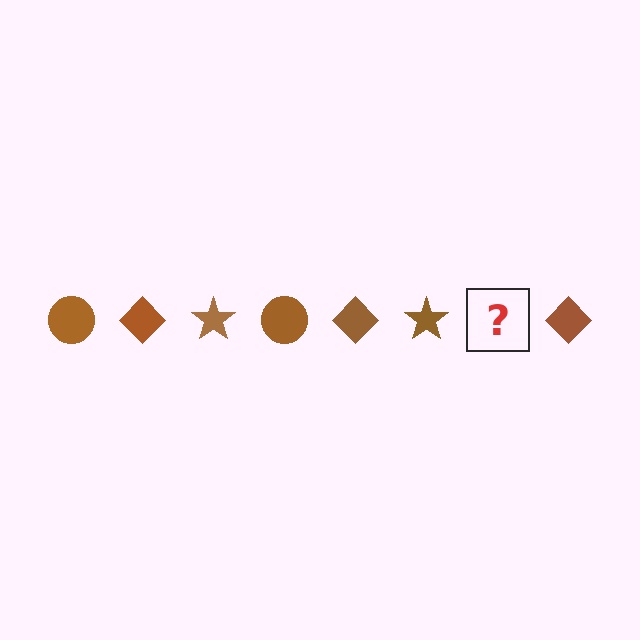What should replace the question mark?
The question mark should be replaced with a brown circle.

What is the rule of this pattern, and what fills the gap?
The rule is that the pattern cycles through circle, diamond, star shapes in brown. The gap should be filled with a brown circle.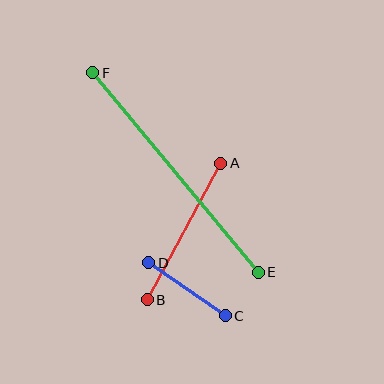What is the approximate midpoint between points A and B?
The midpoint is at approximately (184, 232) pixels.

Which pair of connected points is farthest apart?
Points E and F are farthest apart.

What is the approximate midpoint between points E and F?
The midpoint is at approximately (176, 173) pixels.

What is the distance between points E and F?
The distance is approximately 259 pixels.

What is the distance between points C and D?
The distance is approximately 93 pixels.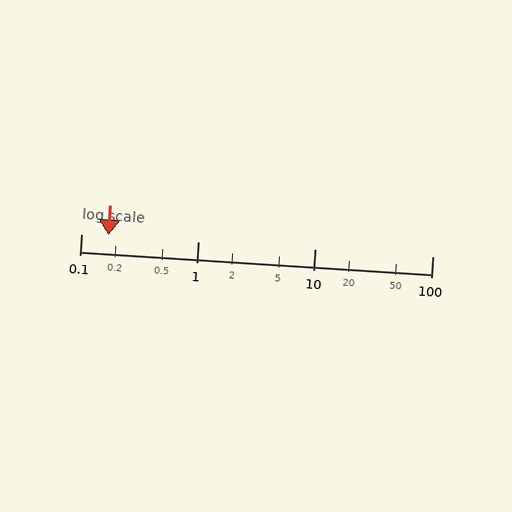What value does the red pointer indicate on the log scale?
The pointer indicates approximately 0.17.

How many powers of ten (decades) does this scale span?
The scale spans 3 decades, from 0.1 to 100.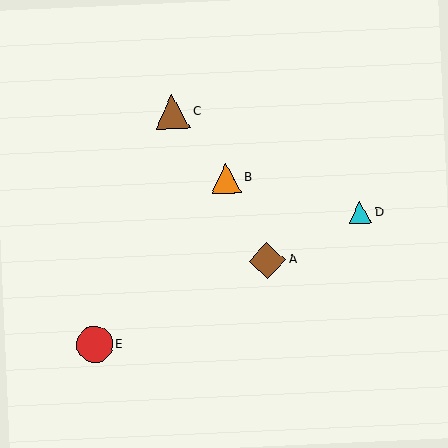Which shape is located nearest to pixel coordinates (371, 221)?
The cyan triangle (labeled D) at (361, 213) is nearest to that location.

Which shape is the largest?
The brown diamond (labeled A) is the largest.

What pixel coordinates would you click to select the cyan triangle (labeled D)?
Click at (361, 213) to select the cyan triangle D.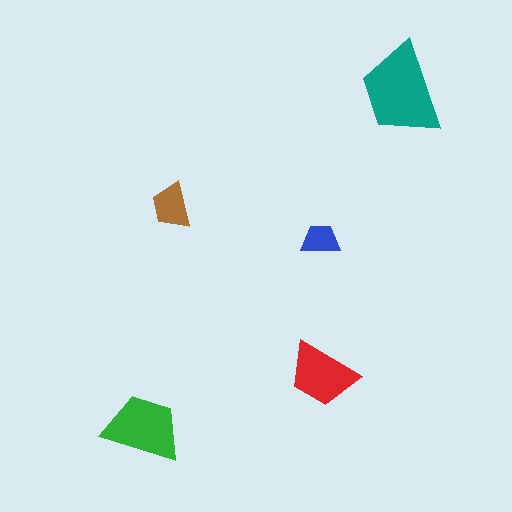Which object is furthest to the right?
The teal trapezoid is rightmost.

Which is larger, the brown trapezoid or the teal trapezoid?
The teal one.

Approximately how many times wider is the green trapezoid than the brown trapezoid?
About 1.5 times wider.